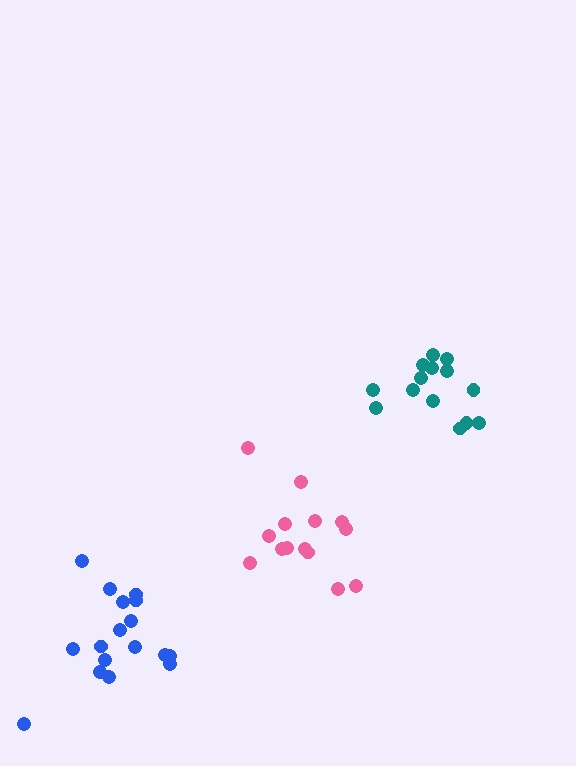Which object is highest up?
The teal cluster is topmost.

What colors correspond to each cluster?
The clusters are colored: teal, pink, blue.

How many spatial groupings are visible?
There are 3 spatial groupings.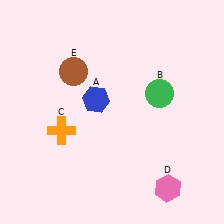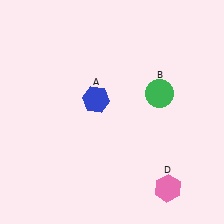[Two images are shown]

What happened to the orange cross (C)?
The orange cross (C) was removed in Image 2. It was in the bottom-left area of Image 1.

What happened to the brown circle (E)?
The brown circle (E) was removed in Image 2. It was in the top-left area of Image 1.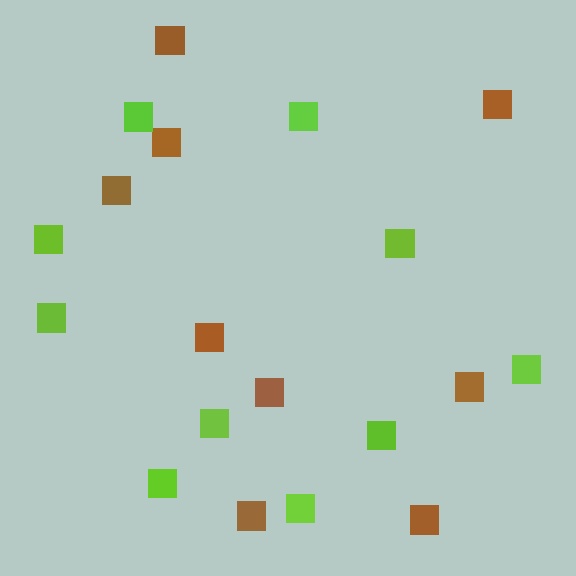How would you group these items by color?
There are 2 groups: one group of brown squares (9) and one group of lime squares (10).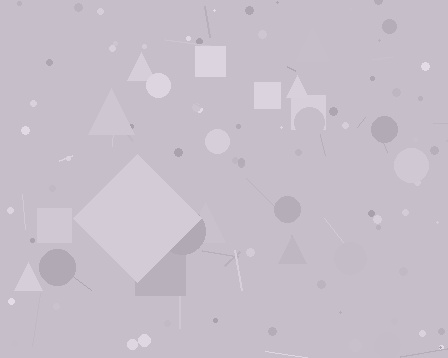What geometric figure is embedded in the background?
A diamond is embedded in the background.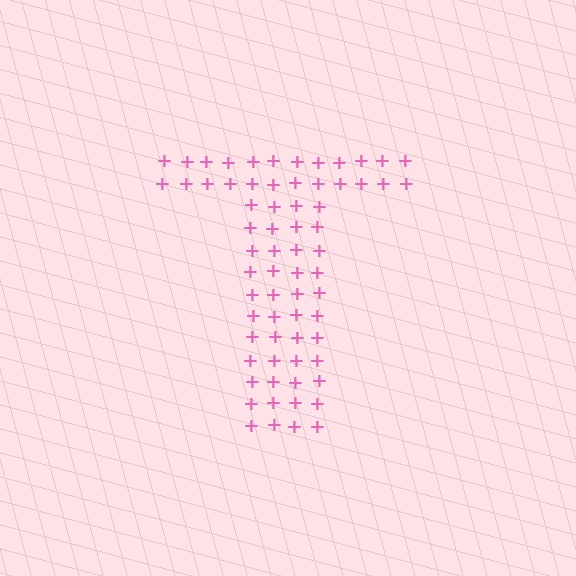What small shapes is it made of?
It is made of small plus signs.